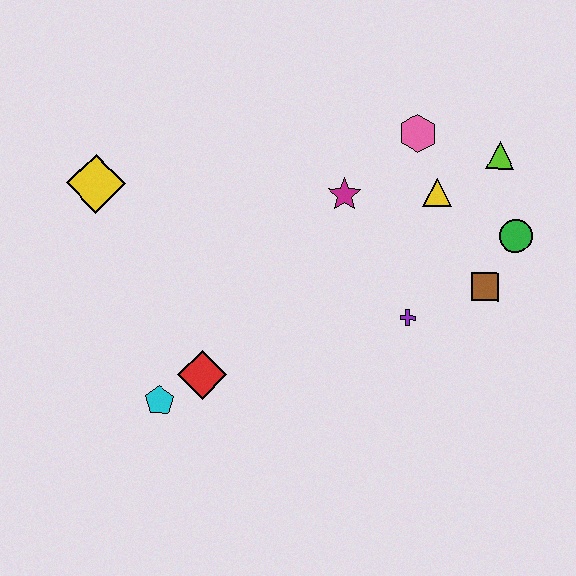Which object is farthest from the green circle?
The yellow diamond is farthest from the green circle.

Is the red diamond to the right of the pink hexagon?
No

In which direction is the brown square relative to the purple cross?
The brown square is to the right of the purple cross.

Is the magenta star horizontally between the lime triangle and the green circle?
No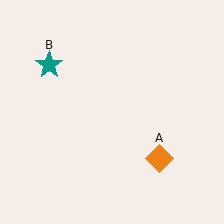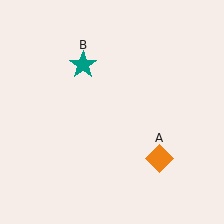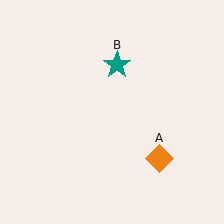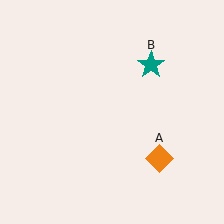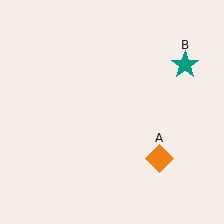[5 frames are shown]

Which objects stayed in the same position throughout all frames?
Orange diamond (object A) remained stationary.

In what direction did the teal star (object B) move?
The teal star (object B) moved right.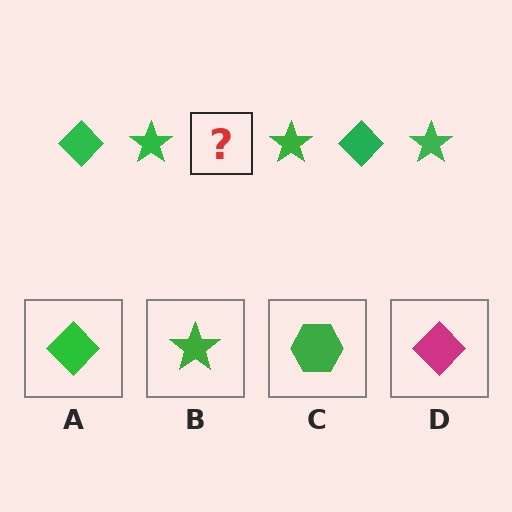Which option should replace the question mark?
Option A.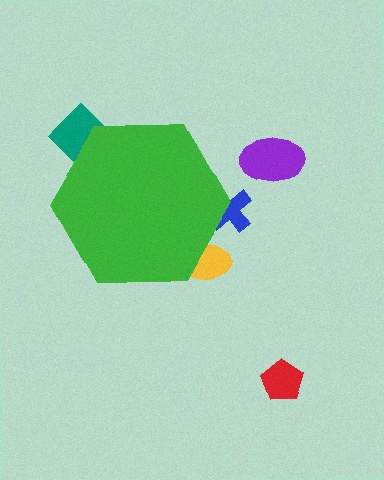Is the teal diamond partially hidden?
Yes, the teal diamond is partially hidden behind the green hexagon.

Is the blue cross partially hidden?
Yes, the blue cross is partially hidden behind the green hexagon.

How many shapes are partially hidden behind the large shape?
3 shapes are partially hidden.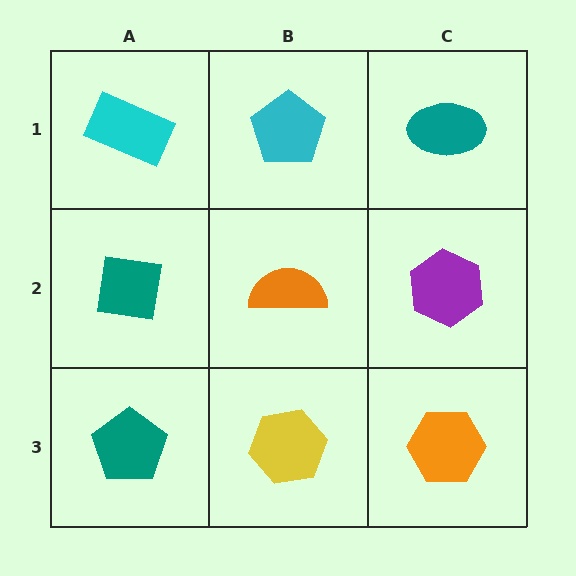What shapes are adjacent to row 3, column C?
A purple hexagon (row 2, column C), a yellow hexagon (row 3, column B).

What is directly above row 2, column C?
A teal ellipse.